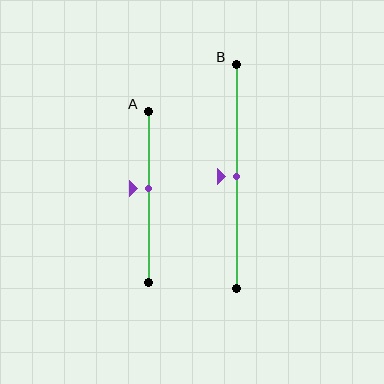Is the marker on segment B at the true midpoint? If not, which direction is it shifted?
Yes, the marker on segment B is at the true midpoint.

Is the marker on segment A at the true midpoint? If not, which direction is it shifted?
No, the marker on segment A is shifted upward by about 5% of the segment length.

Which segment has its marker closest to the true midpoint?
Segment B has its marker closest to the true midpoint.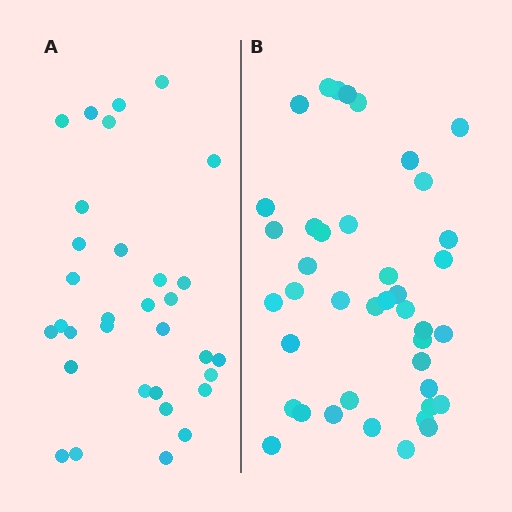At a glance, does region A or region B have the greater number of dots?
Region B (the right region) has more dots.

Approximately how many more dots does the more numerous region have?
Region B has roughly 8 or so more dots than region A.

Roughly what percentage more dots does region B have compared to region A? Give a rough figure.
About 30% more.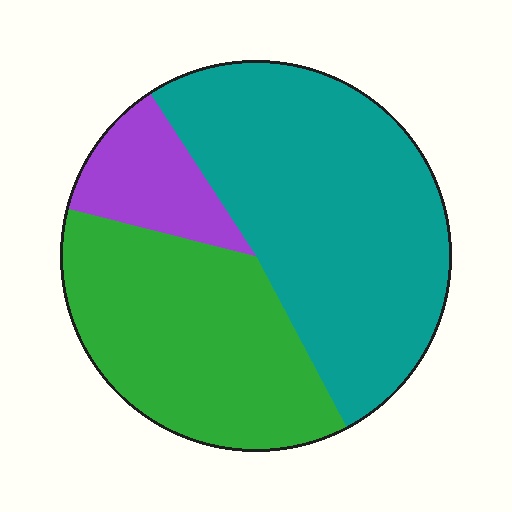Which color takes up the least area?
Purple, at roughly 10%.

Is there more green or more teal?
Teal.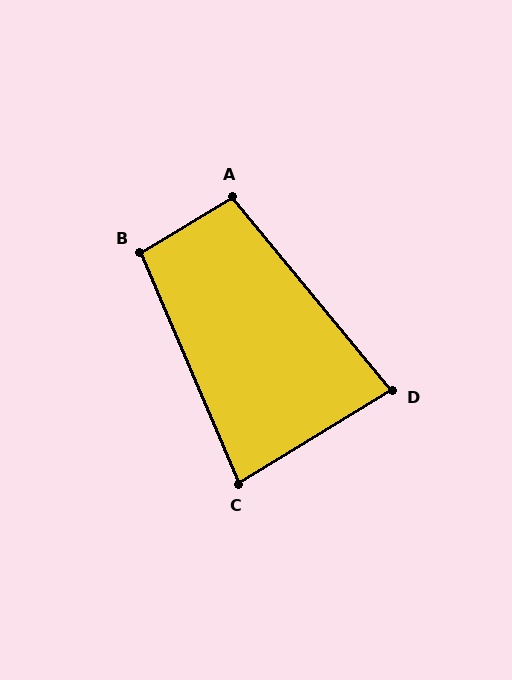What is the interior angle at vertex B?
Approximately 98 degrees (obtuse).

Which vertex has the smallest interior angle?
C, at approximately 82 degrees.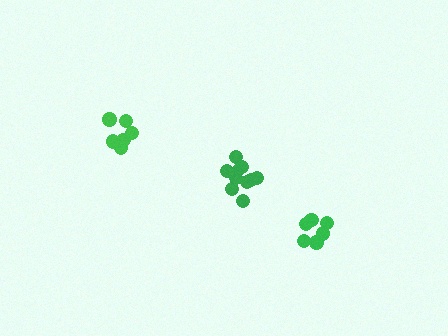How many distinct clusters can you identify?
There are 3 distinct clusters.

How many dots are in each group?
Group 1: 6 dots, Group 2: 10 dots, Group 3: 6 dots (22 total).